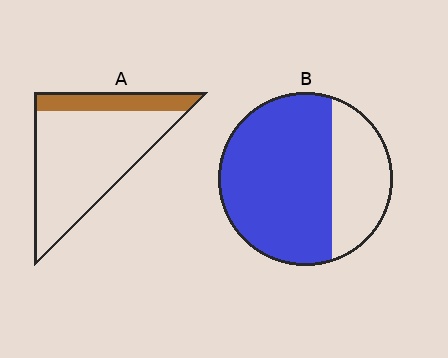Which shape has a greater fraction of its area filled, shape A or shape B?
Shape B.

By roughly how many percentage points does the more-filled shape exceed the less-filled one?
By roughly 50 percentage points (B over A).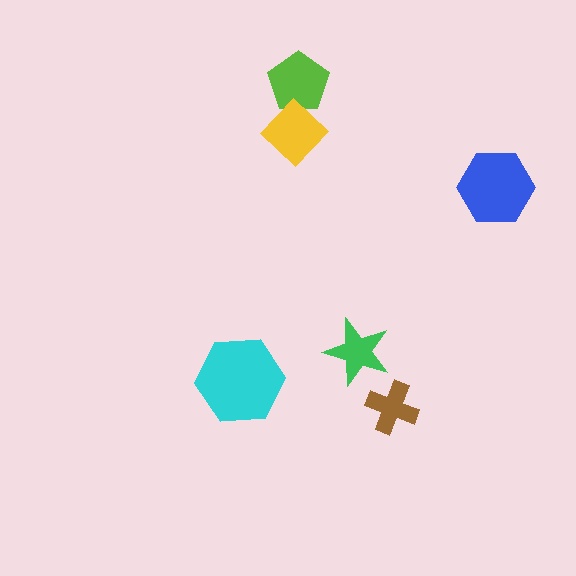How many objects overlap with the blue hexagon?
0 objects overlap with the blue hexagon.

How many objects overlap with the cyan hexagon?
0 objects overlap with the cyan hexagon.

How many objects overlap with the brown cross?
0 objects overlap with the brown cross.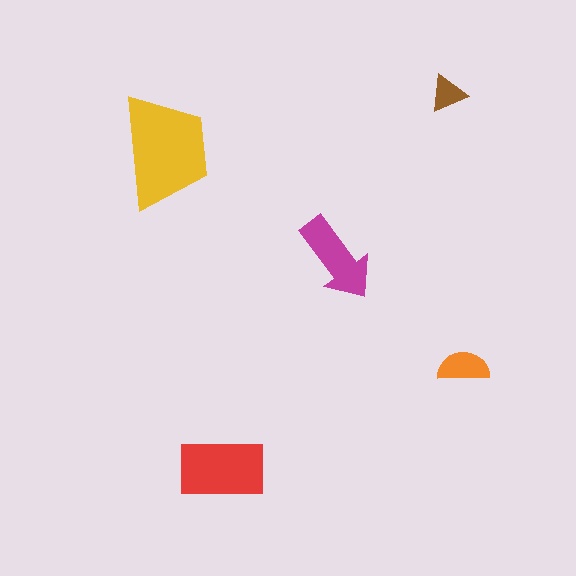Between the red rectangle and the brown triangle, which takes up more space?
The red rectangle.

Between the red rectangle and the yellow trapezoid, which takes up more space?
The yellow trapezoid.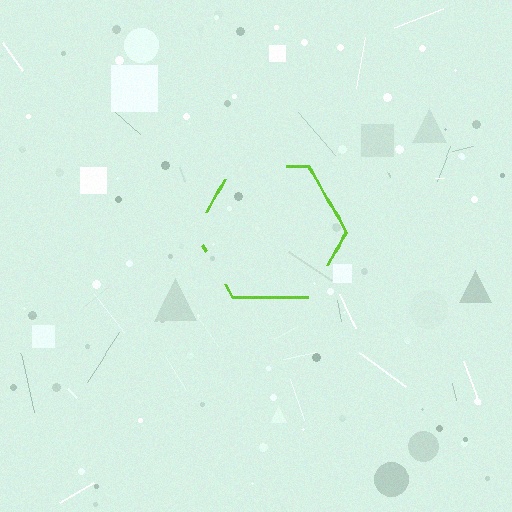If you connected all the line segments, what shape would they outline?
They would outline a hexagon.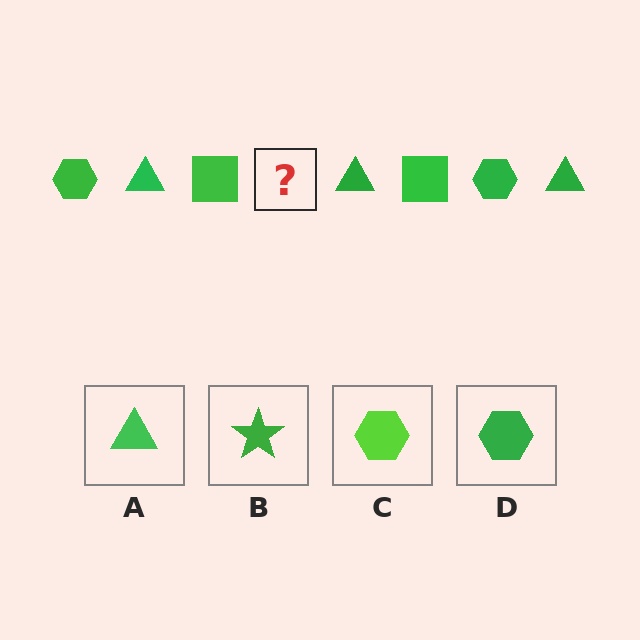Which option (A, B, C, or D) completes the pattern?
D.